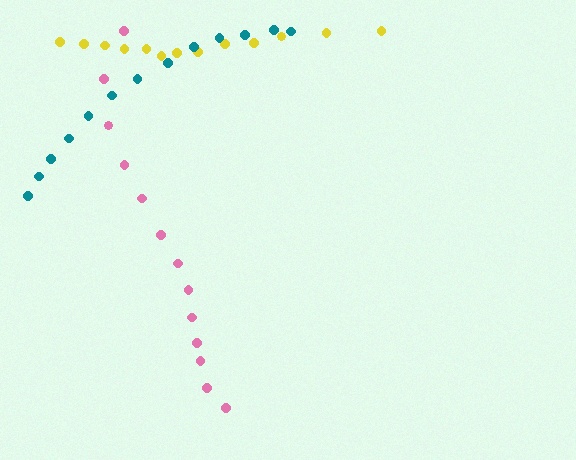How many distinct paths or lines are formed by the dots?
There are 3 distinct paths.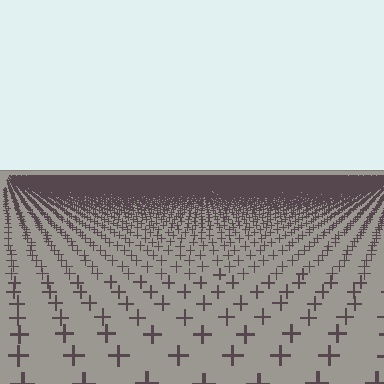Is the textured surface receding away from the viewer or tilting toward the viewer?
The surface is receding away from the viewer. Texture elements get smaller and denser toward the top.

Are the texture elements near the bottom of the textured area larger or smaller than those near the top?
Larger. Near the bottom, elements are closer to the viewer and appear at a bigger on-screen size.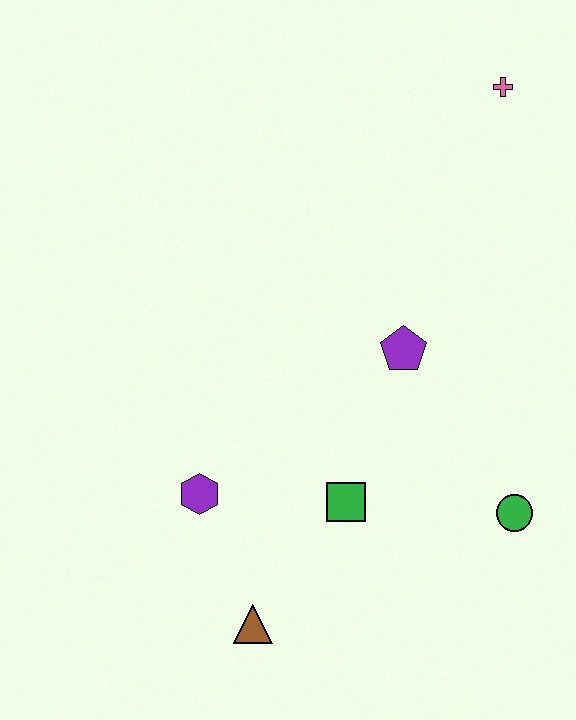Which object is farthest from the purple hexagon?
The pink cross is farthest from the purple hexagon.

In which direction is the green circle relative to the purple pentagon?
The green circle is below the purple pentagon.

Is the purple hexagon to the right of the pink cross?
No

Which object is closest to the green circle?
The green square is closest to the green circle.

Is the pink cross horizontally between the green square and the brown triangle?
No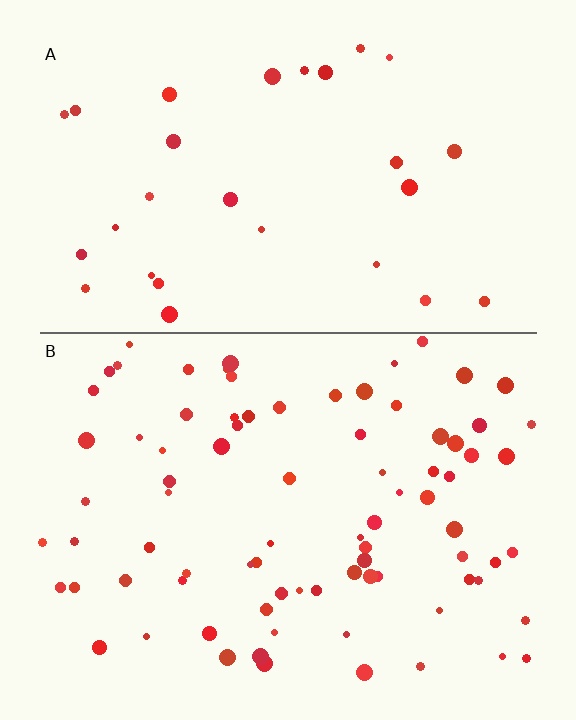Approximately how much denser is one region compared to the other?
Approximately 2.9× — region B over region A.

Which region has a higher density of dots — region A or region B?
B (the bottom).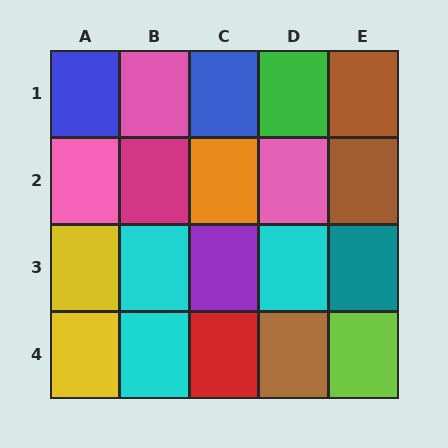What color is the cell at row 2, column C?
Orange.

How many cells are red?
1 cell is red.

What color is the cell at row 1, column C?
Blue.